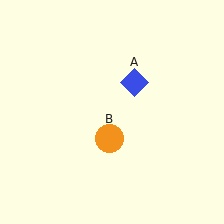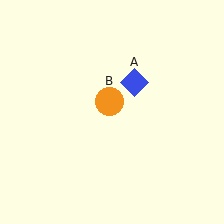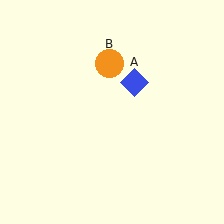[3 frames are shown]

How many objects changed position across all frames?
1 object changed position: orange circle (object B).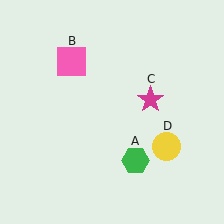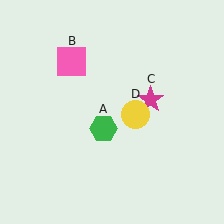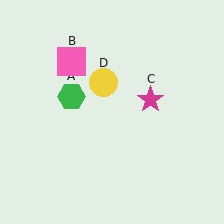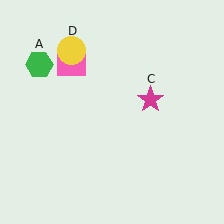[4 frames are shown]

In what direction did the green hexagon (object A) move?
The green hexagon (object A) moved up and to the left.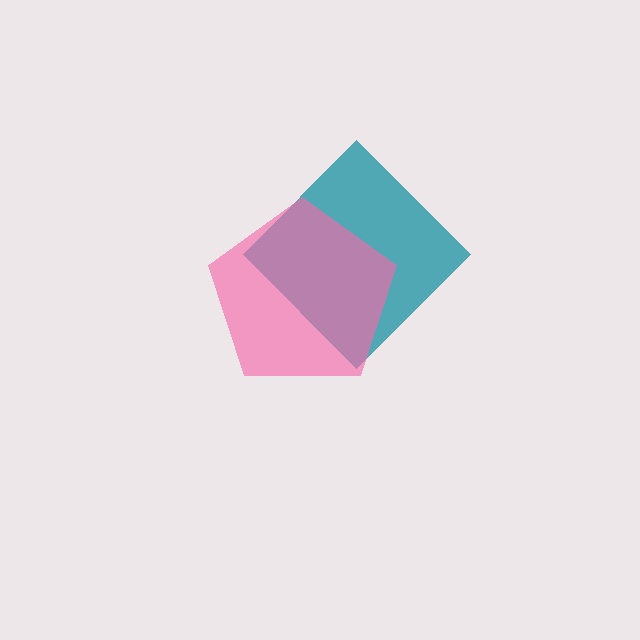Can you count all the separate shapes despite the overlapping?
Yes, there are 2 separate shapes.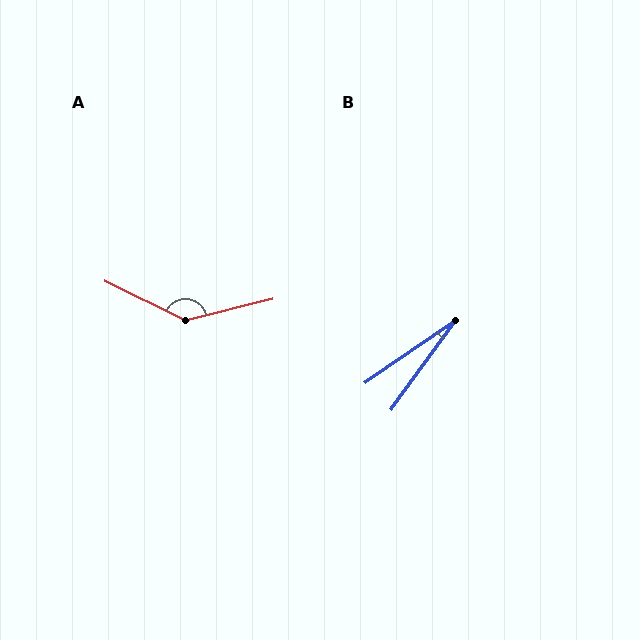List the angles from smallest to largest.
B (20°), A (141°).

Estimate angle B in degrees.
Approximately 20 degrees.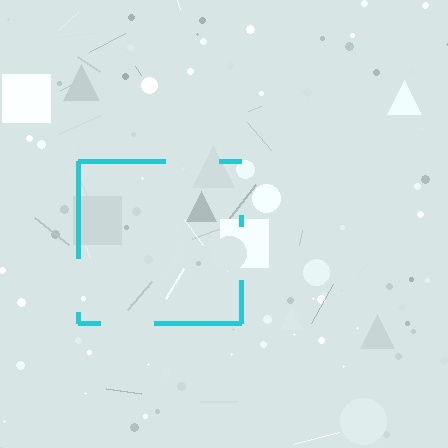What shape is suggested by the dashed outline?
The dashed outline suggests a square.